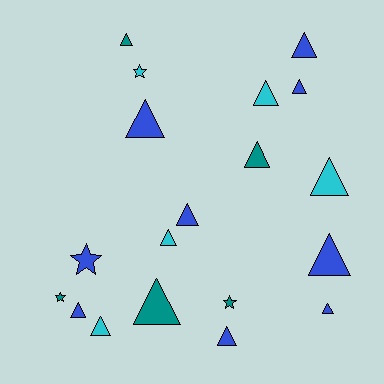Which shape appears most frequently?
Triangle, with 15 objects.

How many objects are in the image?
There are 19 objects.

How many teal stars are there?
There are 2 teal stars.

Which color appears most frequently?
Blue, with 9 objects.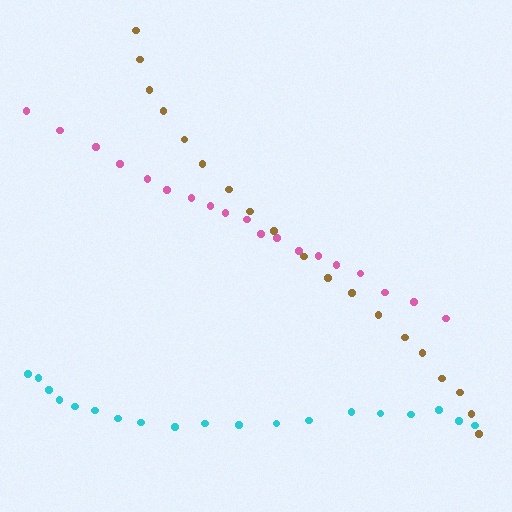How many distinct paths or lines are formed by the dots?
There are 3 distinct paths.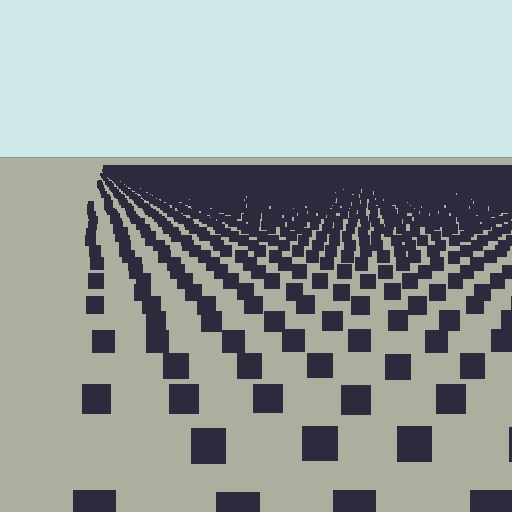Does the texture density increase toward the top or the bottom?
Density increases toward the top.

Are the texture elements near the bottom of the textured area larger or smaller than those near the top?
Larger. Near the bottom, elements are closer to the viewer and appear at a bigger on-screen size.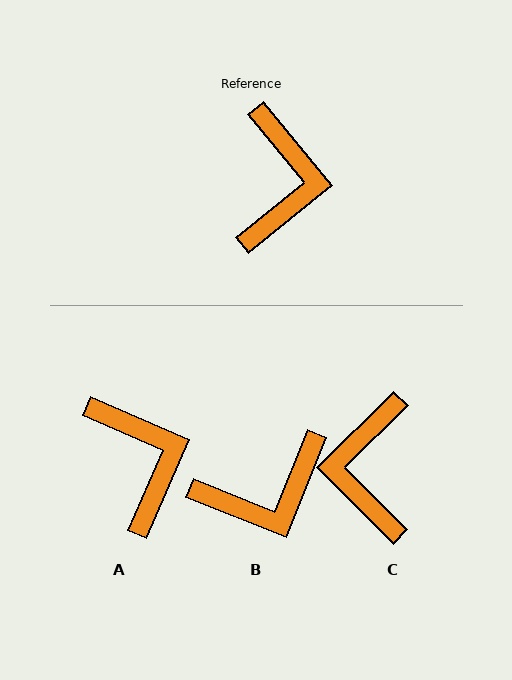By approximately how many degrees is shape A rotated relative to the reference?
Approximately 27 degrees counter-clockwise.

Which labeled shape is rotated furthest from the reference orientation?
C, about 175 degrees away.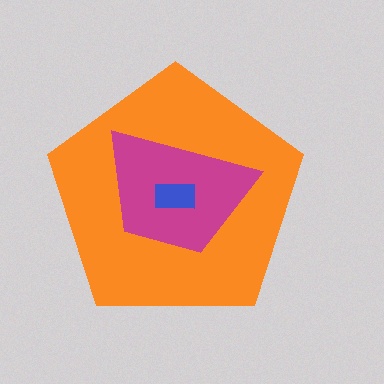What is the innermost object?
The blue rectangle.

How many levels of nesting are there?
3.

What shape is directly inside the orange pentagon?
The magenta trapezoid.